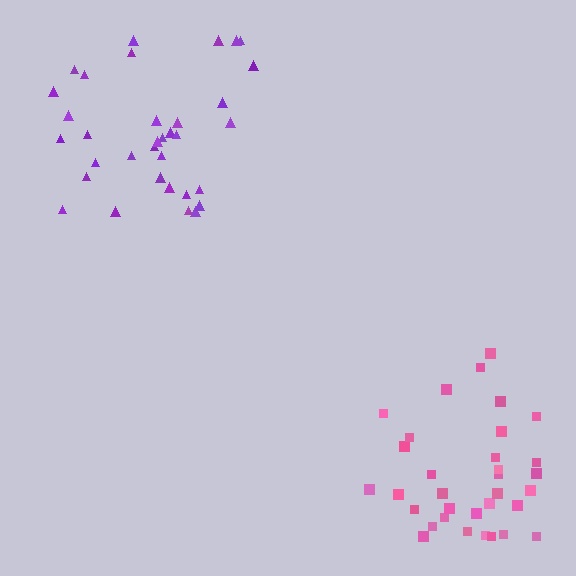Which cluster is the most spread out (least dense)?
Purple.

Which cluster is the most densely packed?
Pink.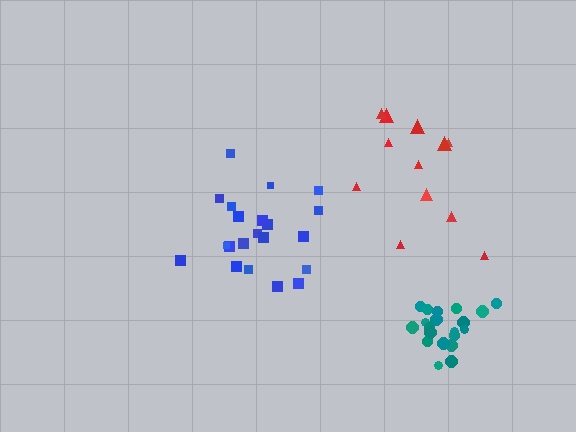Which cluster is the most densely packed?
Teal.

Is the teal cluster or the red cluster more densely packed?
Teal.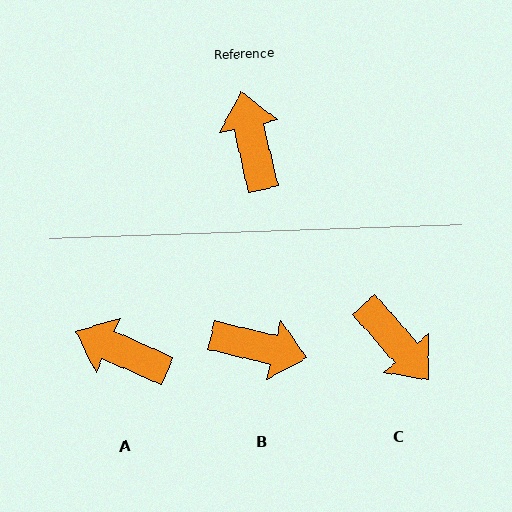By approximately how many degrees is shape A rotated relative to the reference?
Approximately 54 degrees counter-clockwise.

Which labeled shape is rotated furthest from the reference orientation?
C, about 152 degrees away.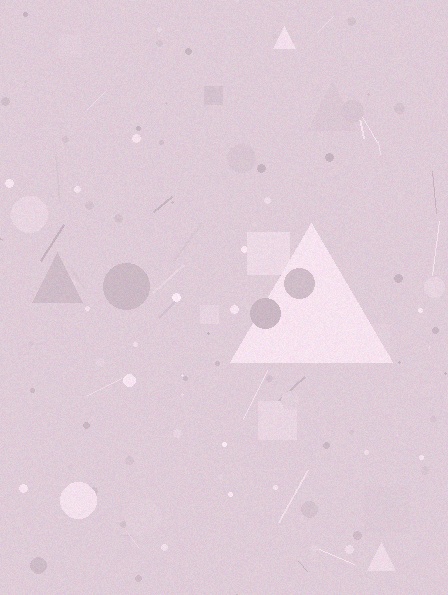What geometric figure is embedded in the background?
A triangle is embedded in the background.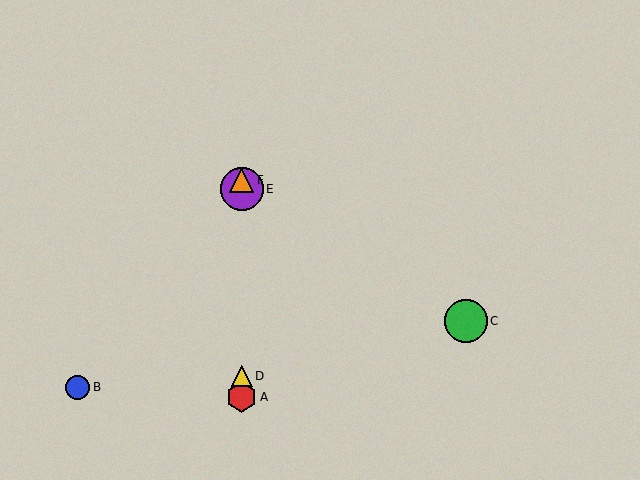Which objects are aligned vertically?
Objects A, D, E, F are aligned vertically.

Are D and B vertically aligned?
No, D is at x≈242 and B is at x≈78.